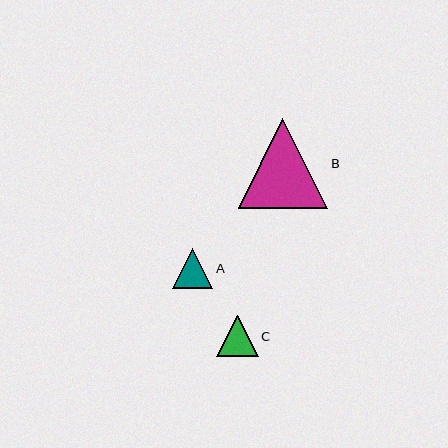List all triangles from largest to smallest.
From largest to smallest: B, C, A.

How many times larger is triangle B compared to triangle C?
Triangle B is approximately 2.2 times the size of triangle C.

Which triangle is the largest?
Triangle B is the largest with a size of approximately 89 pixels.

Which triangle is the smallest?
Triangle A is the smallest with a size of approximately 40 pixels.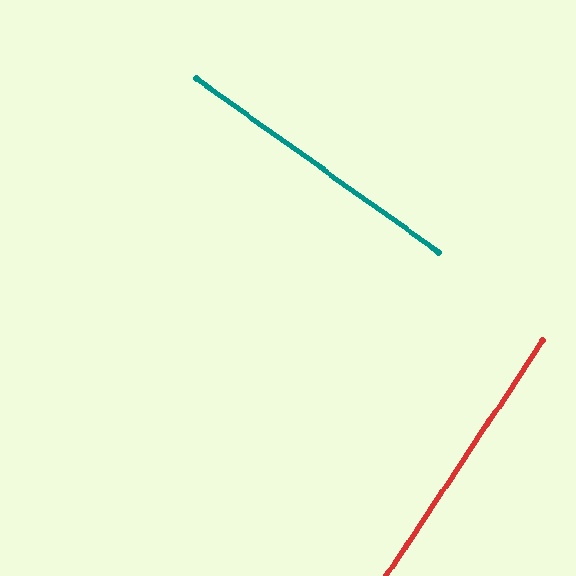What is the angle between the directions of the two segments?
Approximately 88 degrees.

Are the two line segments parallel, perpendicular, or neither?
Perpendicular — they meet at approximately 88°.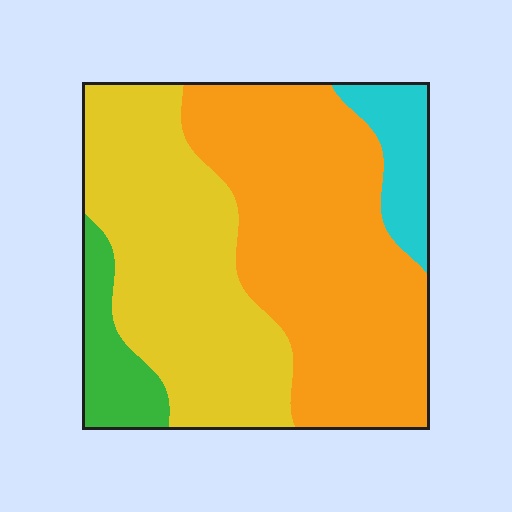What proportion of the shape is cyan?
Cyan covers 8% of the shape.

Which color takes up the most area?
Orange, at roughly 45%.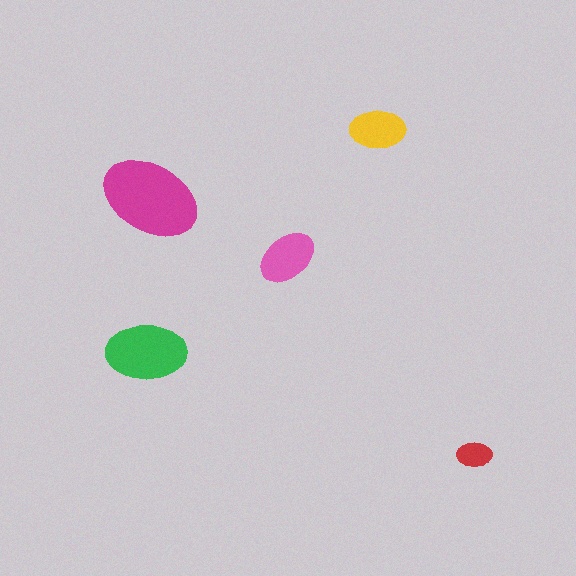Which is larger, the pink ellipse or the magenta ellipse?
The magenta one.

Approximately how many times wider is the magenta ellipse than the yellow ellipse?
About 2 times wider.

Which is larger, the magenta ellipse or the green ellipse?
The magenta one.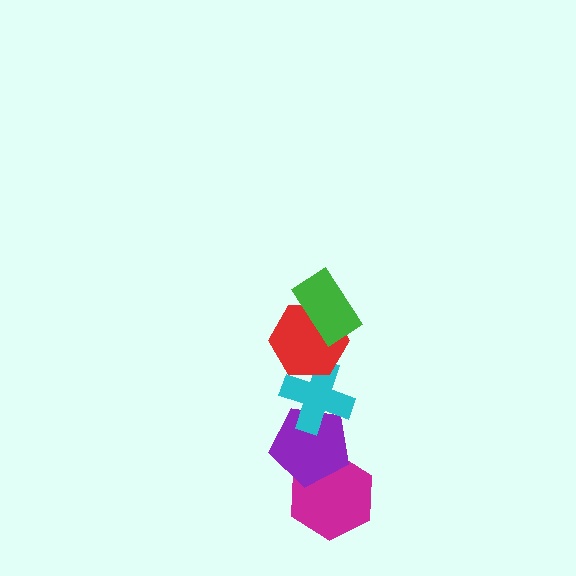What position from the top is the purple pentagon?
The purple pentagon is 4th from the top.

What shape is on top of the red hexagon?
The green rectangle is on top of the red hexagon.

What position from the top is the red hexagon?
The red hexagon is 2nd from the top.